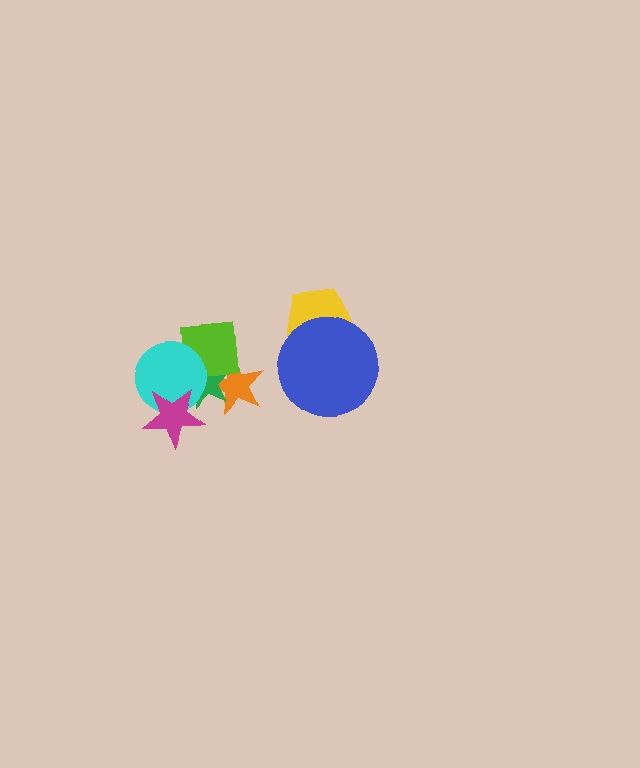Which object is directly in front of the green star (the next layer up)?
The lime square is directly in front of the green star.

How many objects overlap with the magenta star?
2 objects overlap with the magenta star.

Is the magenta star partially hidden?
No, no other shape covers it.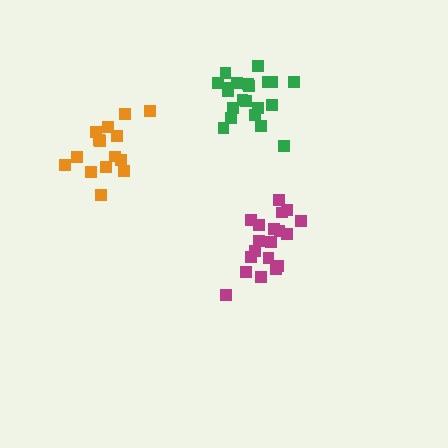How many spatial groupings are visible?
There are 3 spatial groupings.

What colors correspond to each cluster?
The clusters are colored: magenta, green, orange.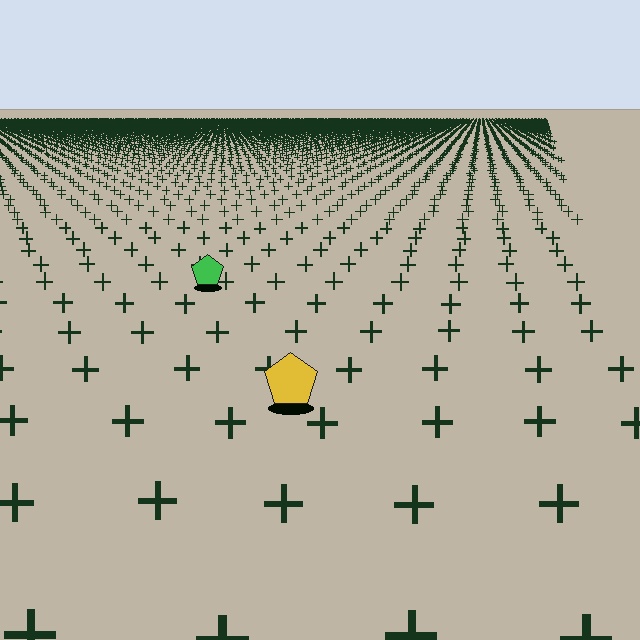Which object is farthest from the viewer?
The green pentagon is farthest from the viewer. It appears smaller and the ground texture around it is denser.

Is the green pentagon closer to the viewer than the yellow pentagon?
No. The yellow pentagon is closer — you can tell from the texture gradient: the ground texture is coarser near it.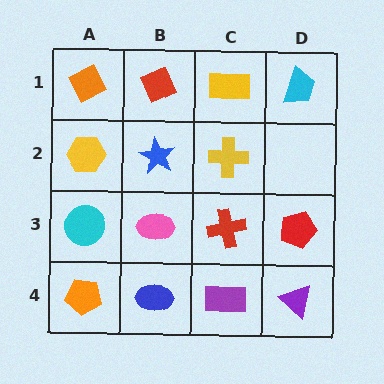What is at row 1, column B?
A red diamond.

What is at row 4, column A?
An orange pentagon.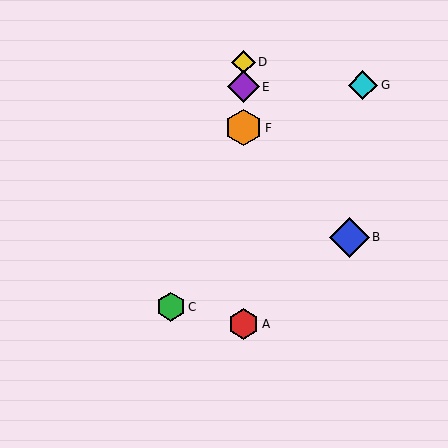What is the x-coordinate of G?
Object G is at x≈363.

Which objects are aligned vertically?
Objects A, D, E, F are aligned vertically.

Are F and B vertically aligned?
No, F is at x≈243 and B is at x≈349.